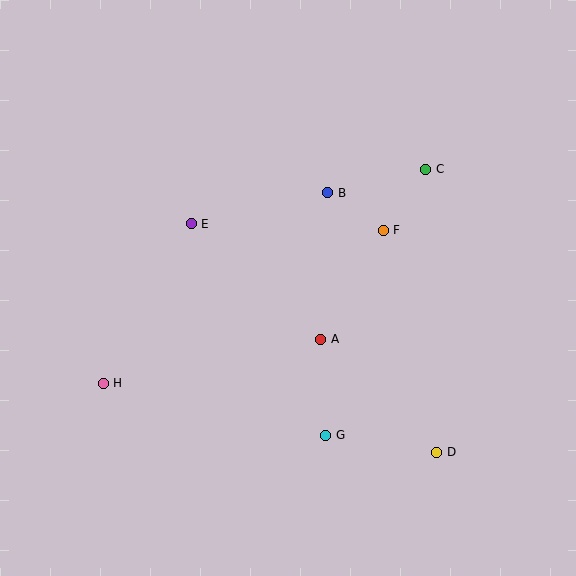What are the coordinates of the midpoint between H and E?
The midpoint between H and E is at (147, 303).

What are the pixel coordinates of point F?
Point F is at (383, 230).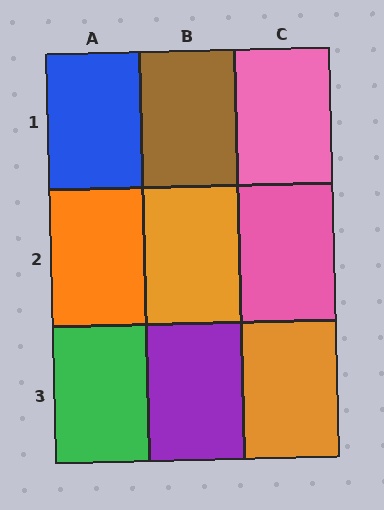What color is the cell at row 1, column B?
Brown.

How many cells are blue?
1 cell is blue.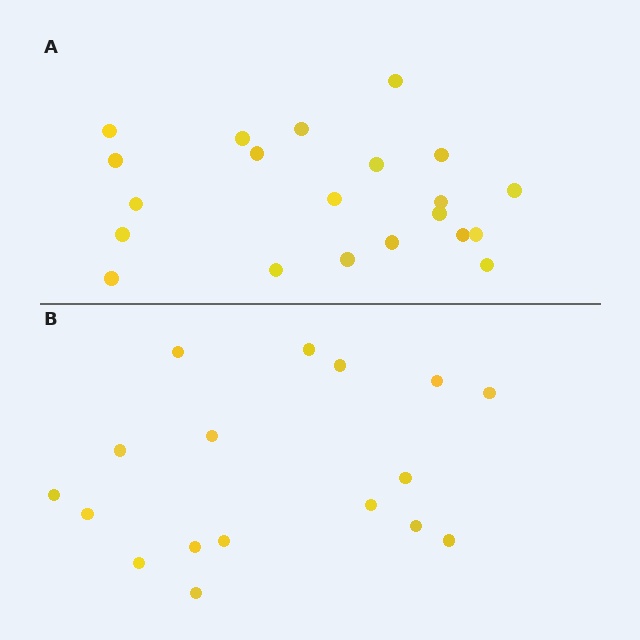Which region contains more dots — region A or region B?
Region A (the top region) has more dots.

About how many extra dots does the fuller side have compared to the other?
Region A has about 4 more dots than region B.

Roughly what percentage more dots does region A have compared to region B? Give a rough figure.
About 25% more.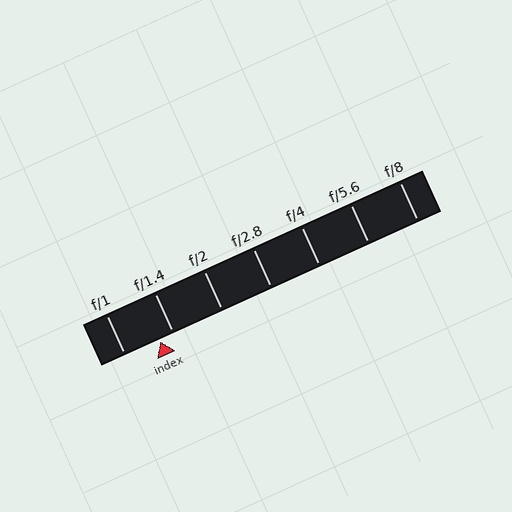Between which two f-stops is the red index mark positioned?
The index mark is between f/1 and f/1.4.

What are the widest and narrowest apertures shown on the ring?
The widest aperture shown is f/1 and the narrowest is f/8.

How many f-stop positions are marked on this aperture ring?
There are 7 f-stop positions marked.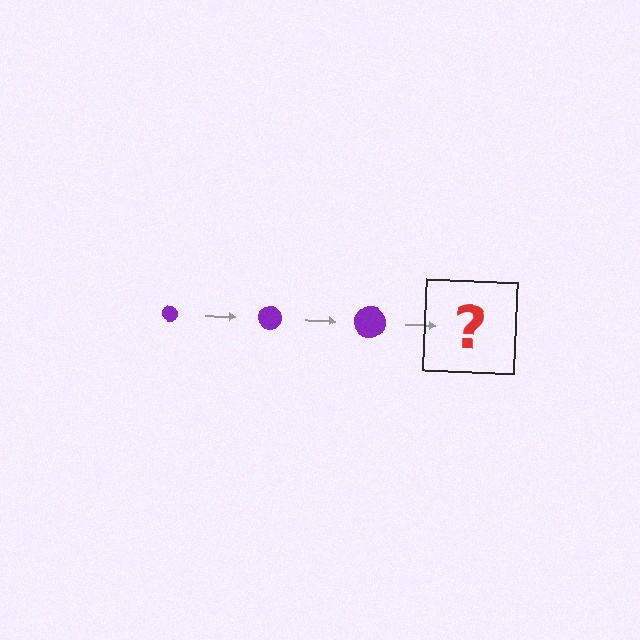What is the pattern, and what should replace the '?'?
The pattern is that the circle gets progressively larger each step. The '?' should be a purple circle, larger than the previous one.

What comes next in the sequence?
The next element should be a purple circle, larger than the previous one.